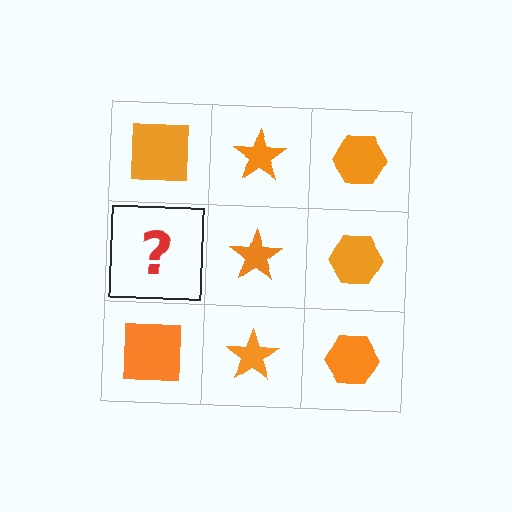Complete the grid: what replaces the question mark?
The question mark should be replaced with an orange square.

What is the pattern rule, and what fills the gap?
The rule is that each column has a consistent shape. The gap should be filled with an orange square.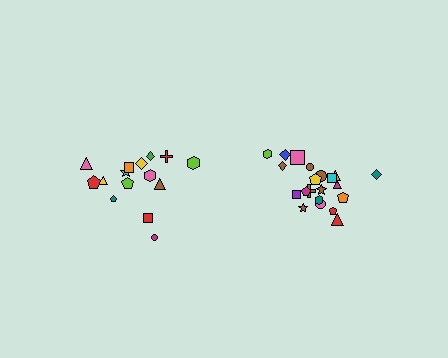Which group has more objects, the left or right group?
The right group.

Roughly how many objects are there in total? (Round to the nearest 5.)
Roughly 35 objects in total.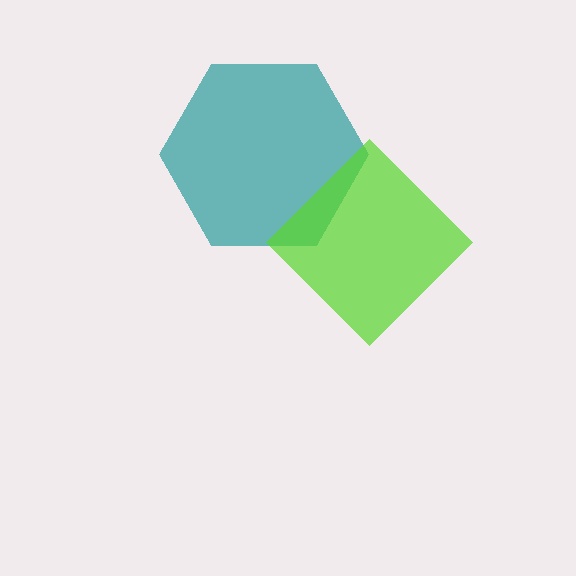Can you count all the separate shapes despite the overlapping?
Yes, there are 2 separate shapes.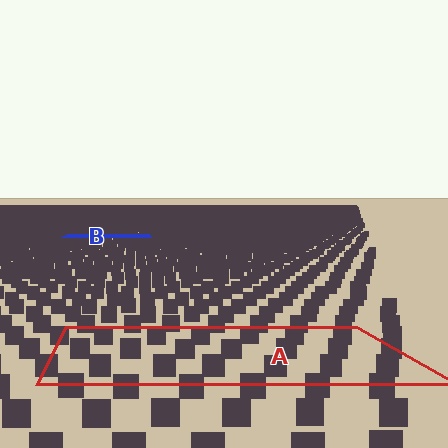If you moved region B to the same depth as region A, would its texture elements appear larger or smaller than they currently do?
They would appear larger. At a closer depth, the same texture elements are projected at a bigger on-screen size.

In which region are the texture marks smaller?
The texture marks are smaller in region B, because it is farther away.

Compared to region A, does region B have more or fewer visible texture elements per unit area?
Region B has more texture elements per unit area — they are packed more densely because it is farther away.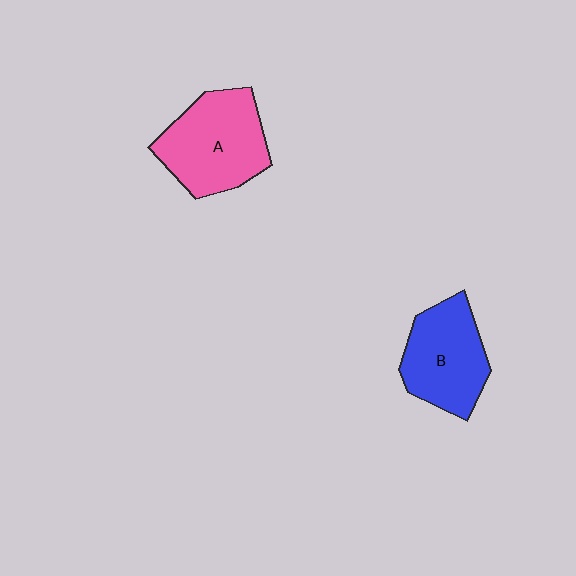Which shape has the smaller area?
Shape B (blue).